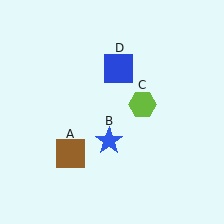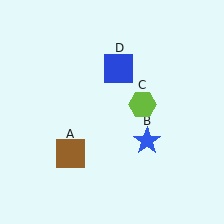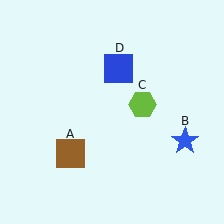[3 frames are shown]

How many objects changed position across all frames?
1 object changed position: blue star (object B).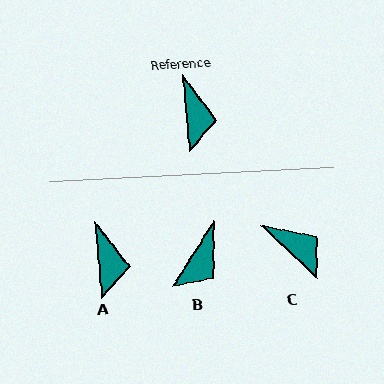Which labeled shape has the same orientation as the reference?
A.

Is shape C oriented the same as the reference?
No, it is off by about 42 degrees.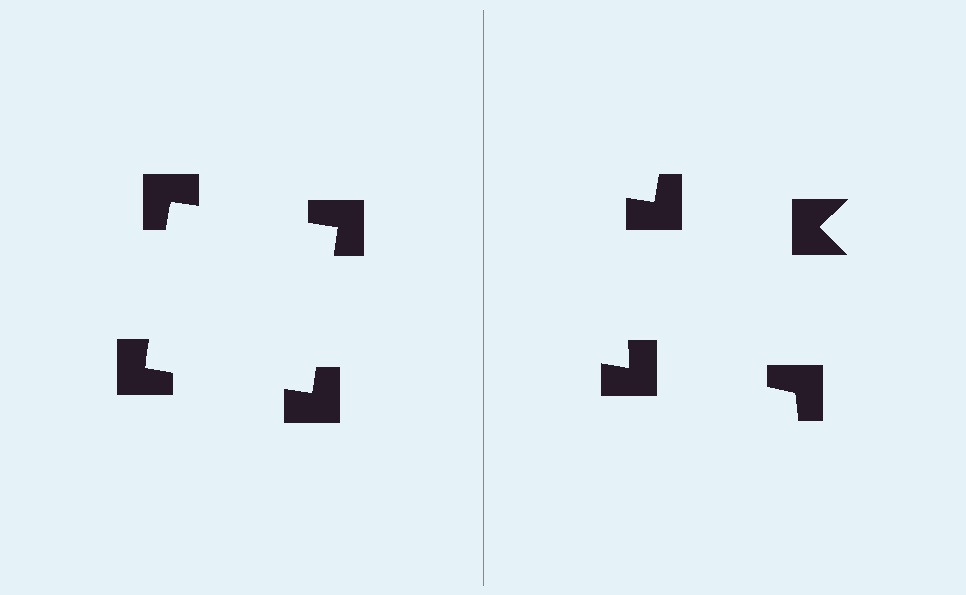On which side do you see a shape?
An illusory square appears on the left side. On the right side the wedge cuts are rotated, so no coherent shape forms.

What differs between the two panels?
The notched squares are positioned identically on both sides; only the wedge orientations differ. On the left they align to a square; on the right they are misaligned.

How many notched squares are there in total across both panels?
8 — 4 on each side.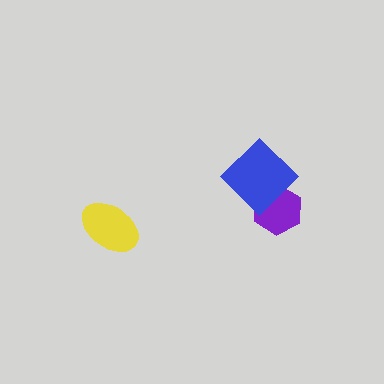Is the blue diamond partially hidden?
No, no other shape covers it.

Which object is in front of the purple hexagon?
The blue diamond is in front of the purple hexagon.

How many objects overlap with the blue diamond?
1 object overlaps with the blue diamond.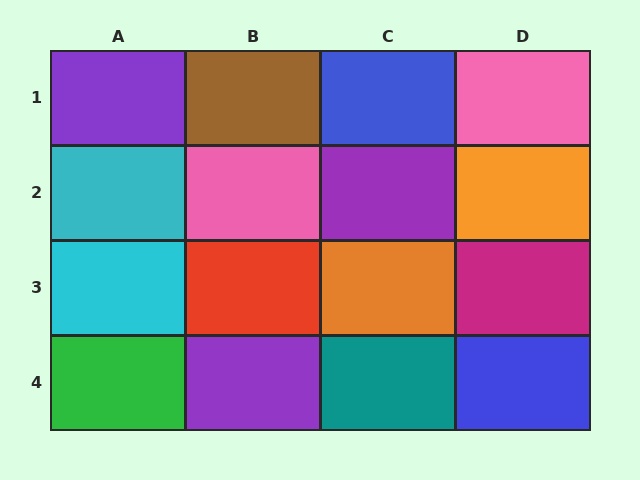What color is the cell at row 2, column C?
Purple.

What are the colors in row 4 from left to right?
Green, purple, teal, blue.